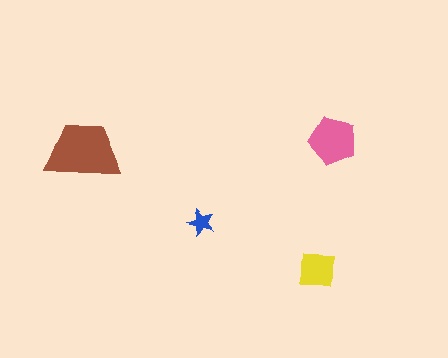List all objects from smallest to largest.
The blue star, the yellow square, the pink pentagon, the brown trapezoid.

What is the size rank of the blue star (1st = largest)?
4th.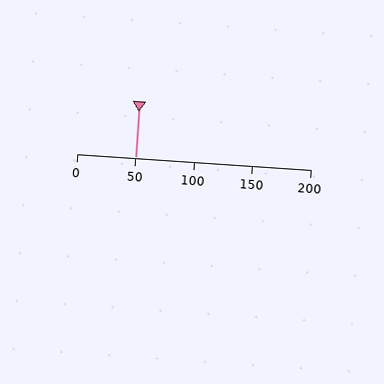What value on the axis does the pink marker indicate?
The marker indicates approximately 50.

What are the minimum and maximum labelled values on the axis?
The axis runs from 0 to 200.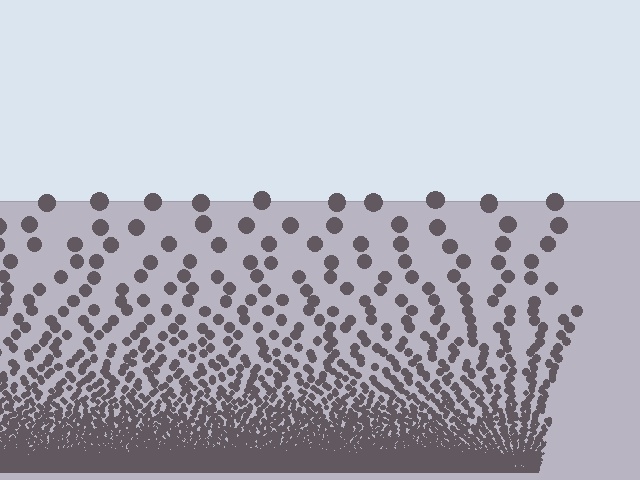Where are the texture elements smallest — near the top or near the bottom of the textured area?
Near the bottom.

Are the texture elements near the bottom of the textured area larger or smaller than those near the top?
Smaller. The gradient is inverted — elements near the bottom are smaller and denser.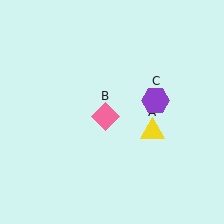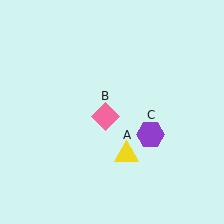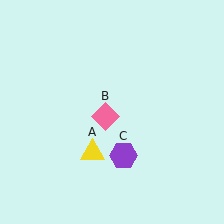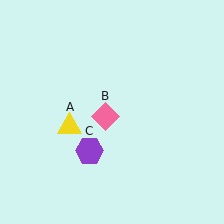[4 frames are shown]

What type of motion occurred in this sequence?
The yellow triangle (object A), purple hexagon (object C) rotated clockwise around the center of the scene.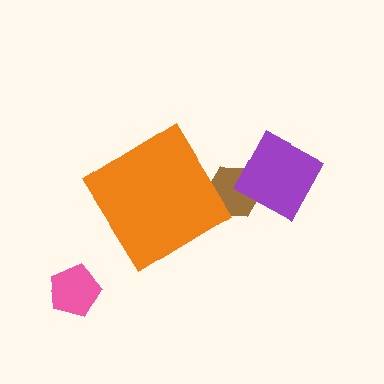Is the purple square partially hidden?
No, the purple square is fully visible.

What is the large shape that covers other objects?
An orange diamond.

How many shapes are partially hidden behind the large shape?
1 shape is partially hidden.